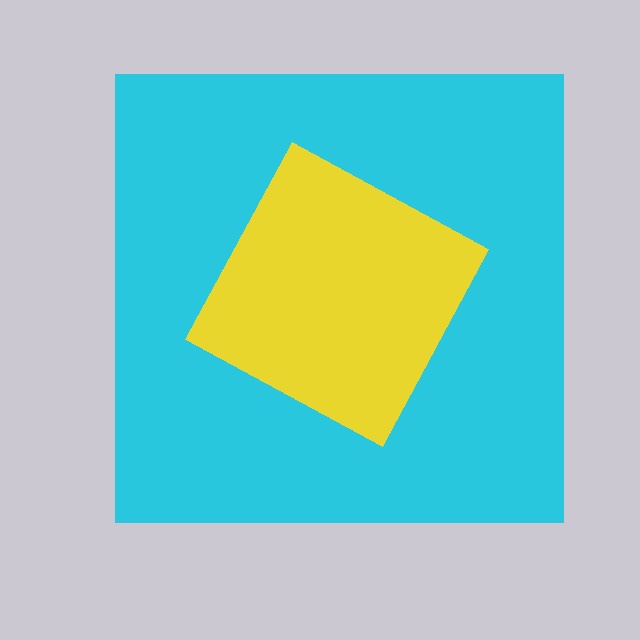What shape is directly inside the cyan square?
The yellow diamond.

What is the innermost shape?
The yellow diamond.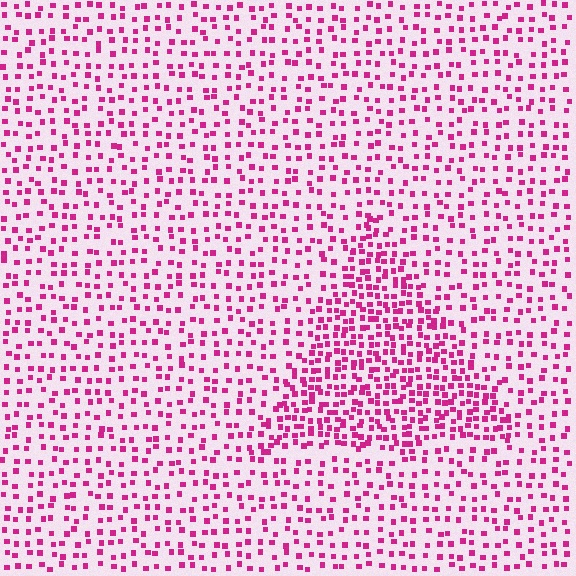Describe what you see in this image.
The image contains small magenta elements arranged at two different densities. A triangle-shaped region is visible where the elements are more densely packed than the surrounding area.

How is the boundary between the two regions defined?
The boundary is defined by a change in element density (approximately 2.0x ratio). All elements are the same color, size, and shape.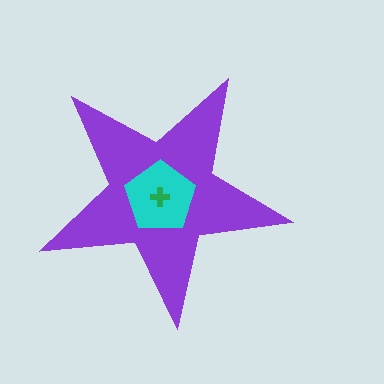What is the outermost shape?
The purple star.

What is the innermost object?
The green cross.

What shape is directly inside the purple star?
The cyan pentagon.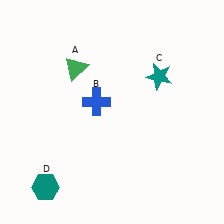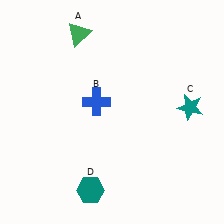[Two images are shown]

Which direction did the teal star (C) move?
The teal star (C) moved right.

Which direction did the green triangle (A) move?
The green triangle (A) moved up.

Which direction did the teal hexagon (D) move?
The teal hexagon (D) moved right.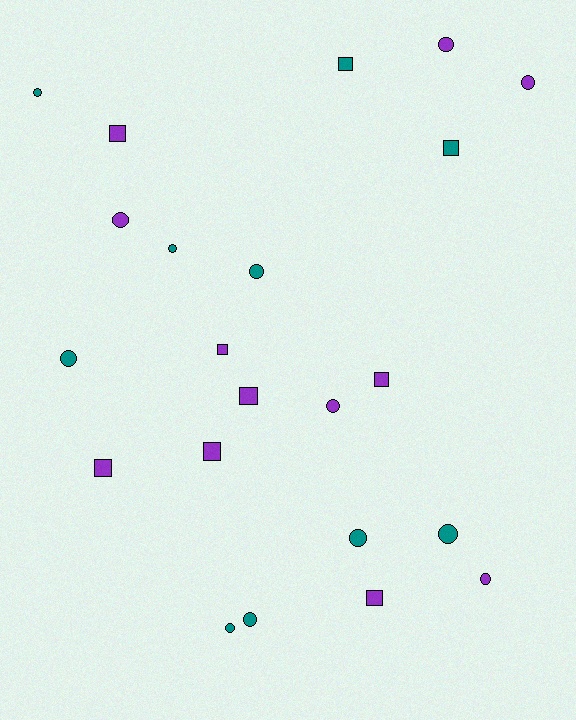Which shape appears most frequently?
Circle, with 13 objects.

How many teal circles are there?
There are 8 teal circles.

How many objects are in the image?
There are 22 objects.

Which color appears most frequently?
Purple, with 12 objects.